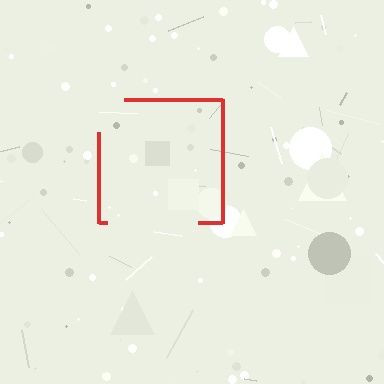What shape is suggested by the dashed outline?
The dashed outline suggests a square.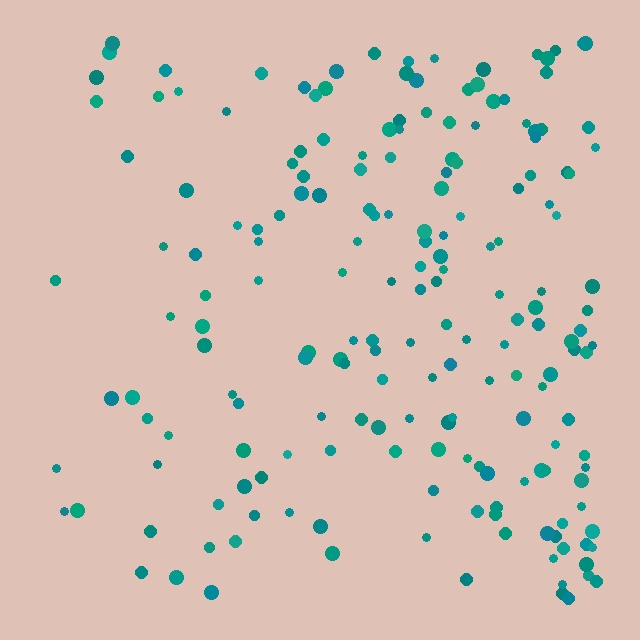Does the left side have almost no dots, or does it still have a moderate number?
Still a moderate number, just noticeably fewer than the right.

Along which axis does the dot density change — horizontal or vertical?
Horizontal.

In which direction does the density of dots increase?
From left to right, with the right side densest.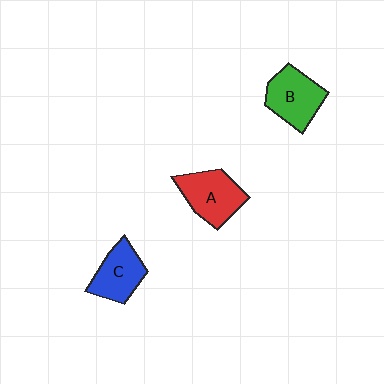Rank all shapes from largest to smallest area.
From largest to smallest: A (red), B (green), C (blue).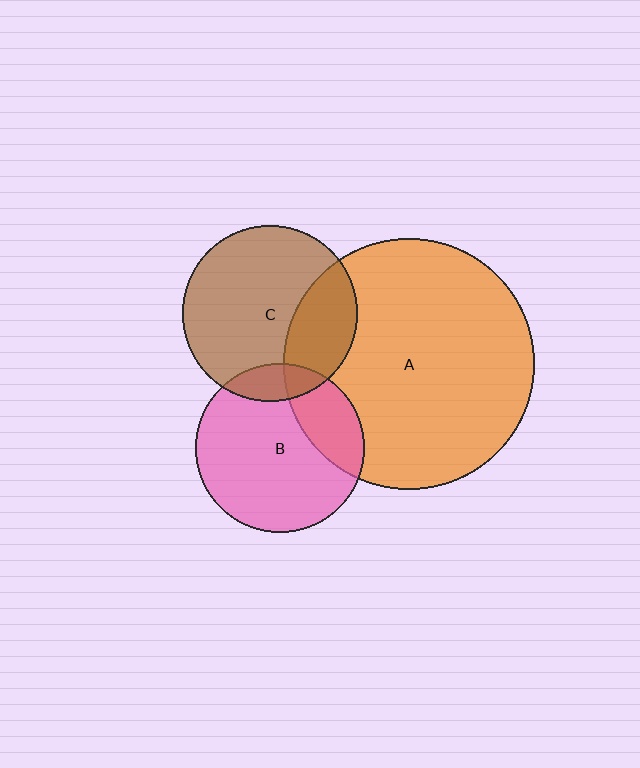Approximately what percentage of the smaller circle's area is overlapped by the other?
Approximately 30%.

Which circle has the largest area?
Circle A (orange).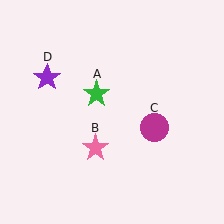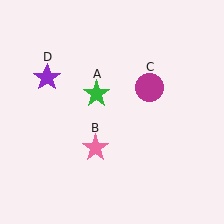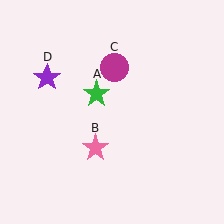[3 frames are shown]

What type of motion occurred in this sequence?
The magenta circle (object C) rotated counterclockwise around the center of the scene.